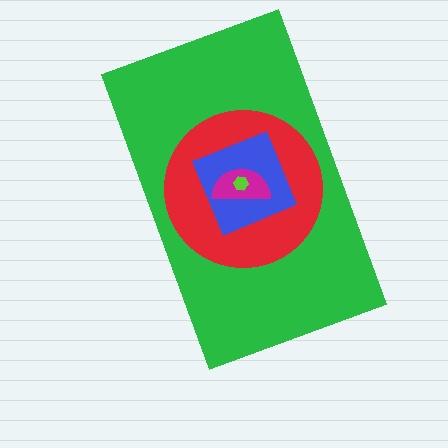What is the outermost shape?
The green rectangle.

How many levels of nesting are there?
5.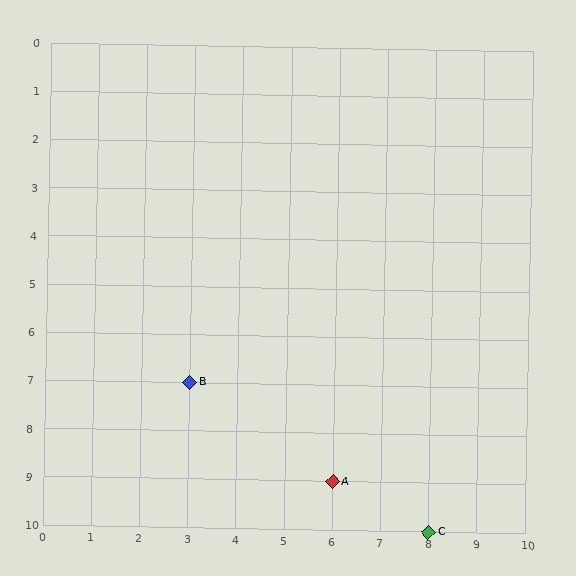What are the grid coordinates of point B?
Point B is at grid coordinates (3, 7).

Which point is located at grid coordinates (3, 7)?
Point B is at (3, 7).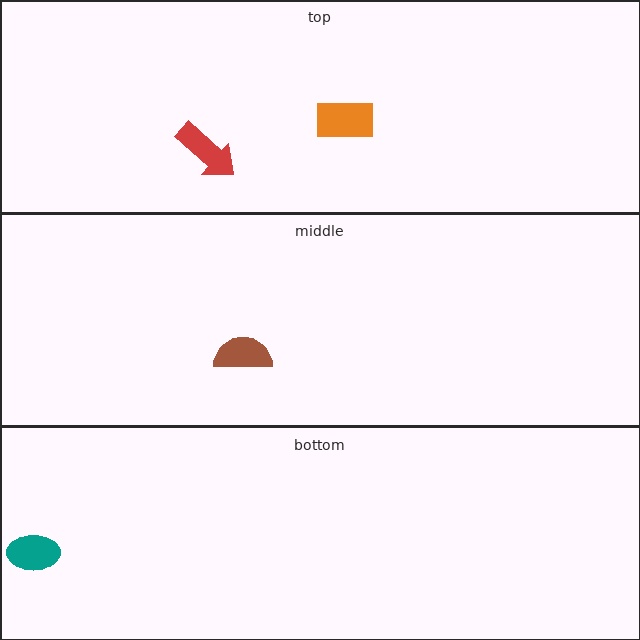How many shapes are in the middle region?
1.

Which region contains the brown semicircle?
The middle region.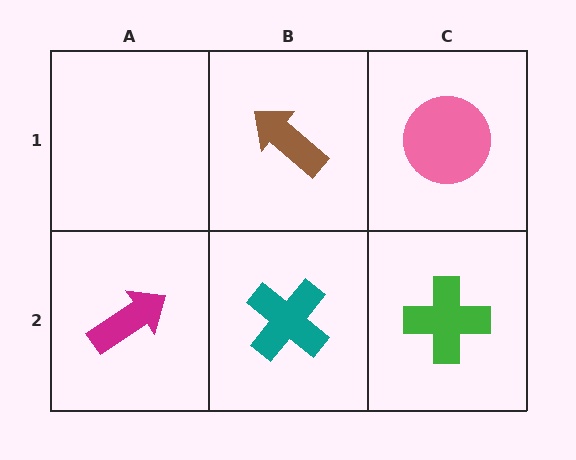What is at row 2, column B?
A teal cross.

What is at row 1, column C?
A pink circle.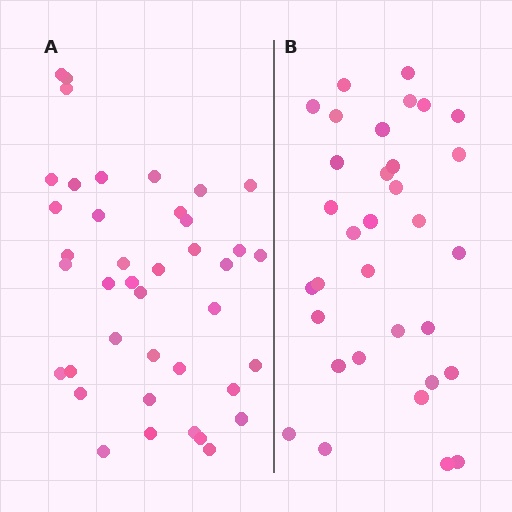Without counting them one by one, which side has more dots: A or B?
Region A (the left region) has more dots.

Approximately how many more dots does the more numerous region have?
Region A has roughly 8 or so more dots than region B.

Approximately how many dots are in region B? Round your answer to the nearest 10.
About 30 dots. (The exact count is 33, which rounds to 30.)